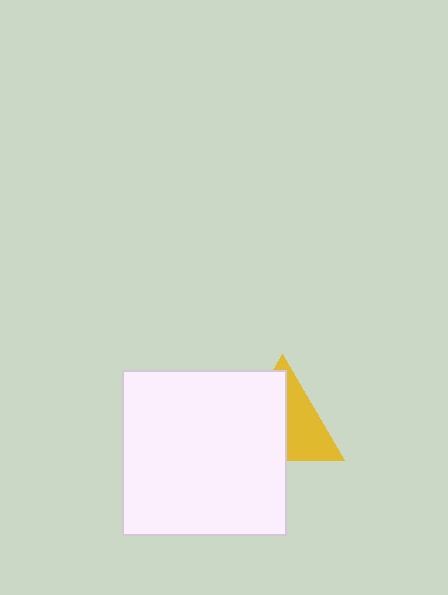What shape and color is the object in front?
The object in front is a white square.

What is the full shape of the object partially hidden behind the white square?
The partially hidden object is a yellow triangle.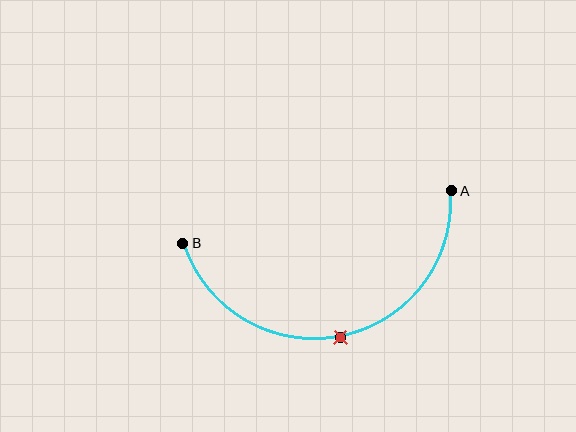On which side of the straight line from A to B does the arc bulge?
The arc bulges below the straight line connecting A and B.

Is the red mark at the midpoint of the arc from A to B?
Yes. The red mark lies on the arc at equal arc-length from both A and B — it is the arc midpoint.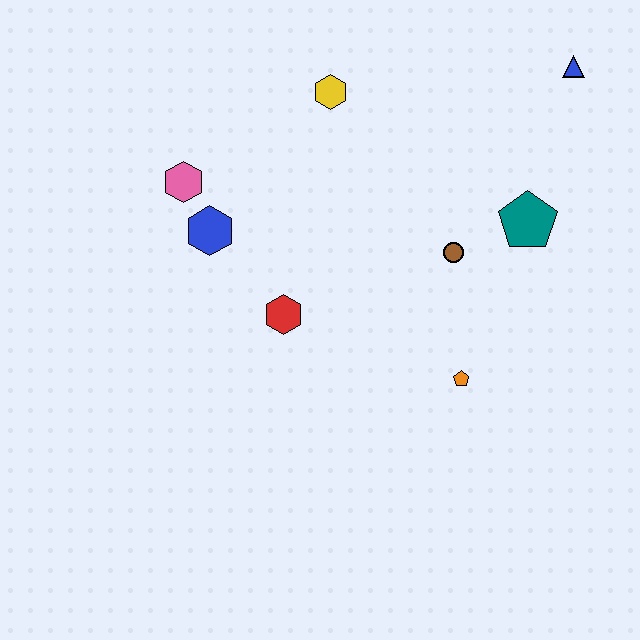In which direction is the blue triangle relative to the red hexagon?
The blue triangle is to the right of the red hexagon.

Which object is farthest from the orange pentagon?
The pink hexagon is farthest from the orange pentagon.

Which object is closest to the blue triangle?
The teal pentagon is closest to the blue triangle.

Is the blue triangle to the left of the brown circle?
No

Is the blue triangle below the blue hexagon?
No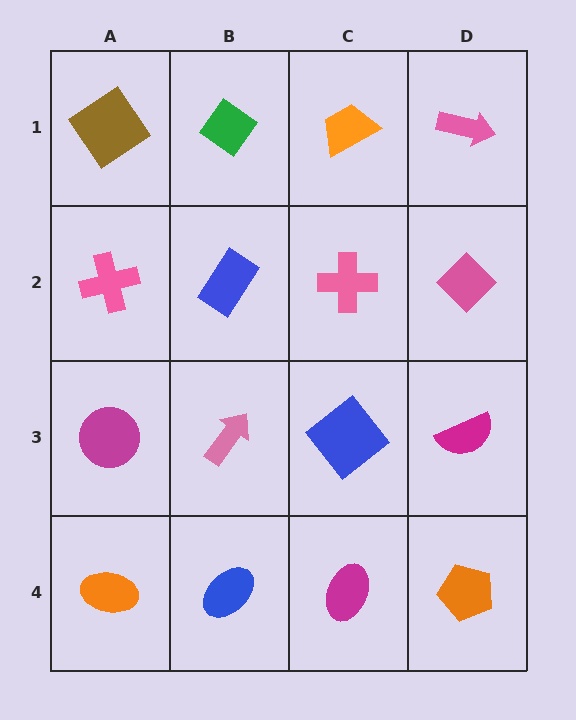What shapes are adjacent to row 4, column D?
A magenta semicircle (row 3, column D), a magenta ellipse (row 4, column C).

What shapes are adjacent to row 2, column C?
An orange trapezoid (row 1, column C), a blue diamond (row 3, column C), a blue rectangle (row 2, column B), a pink diamond (row 2, column D).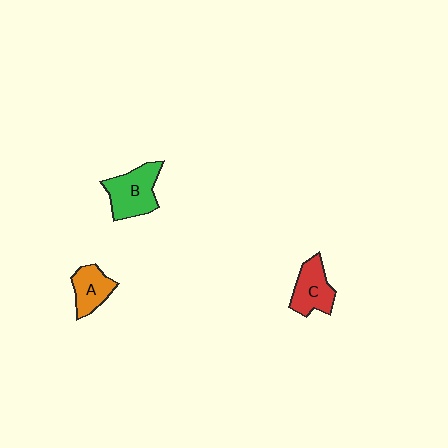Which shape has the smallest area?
Shape A (orange).